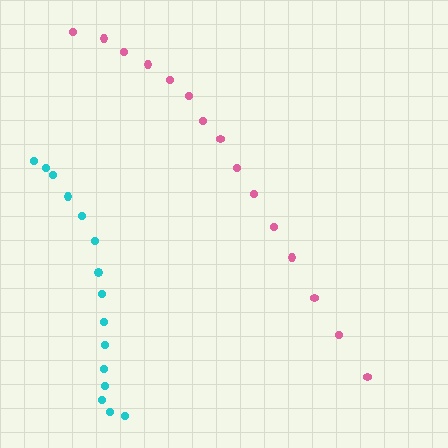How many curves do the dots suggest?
There are 2 distinct paths.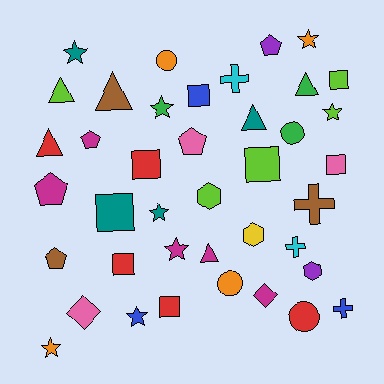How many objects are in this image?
There are 40 objects.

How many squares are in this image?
There are 8 squares.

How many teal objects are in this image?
There are 4 teal objects.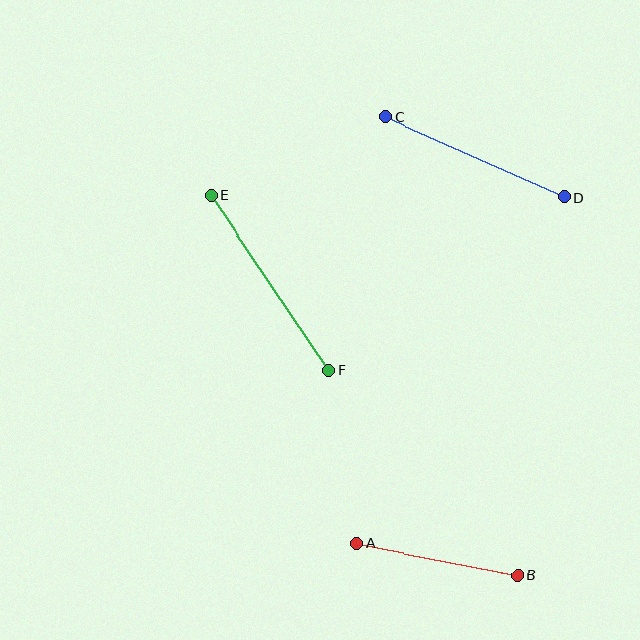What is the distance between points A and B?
The distance is approximately 164 pixels.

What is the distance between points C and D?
The distance is approximately 195 pixels.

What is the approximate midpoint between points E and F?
The midpoint is at approximately (270, 283) pixels.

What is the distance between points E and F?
The distance is approximately 210 pixels.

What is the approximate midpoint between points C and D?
The midpoint is at approximately (475, 157) pixels.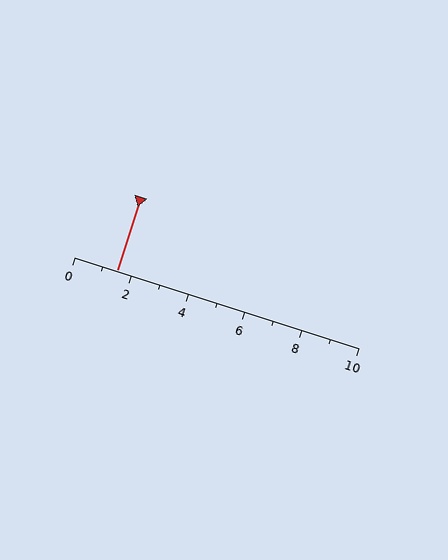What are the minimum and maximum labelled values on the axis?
The axis runs from 0 to 10.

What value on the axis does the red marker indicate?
The marker indicates approximately 1.5.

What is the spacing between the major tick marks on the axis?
The major ticks are spaced 2 apart.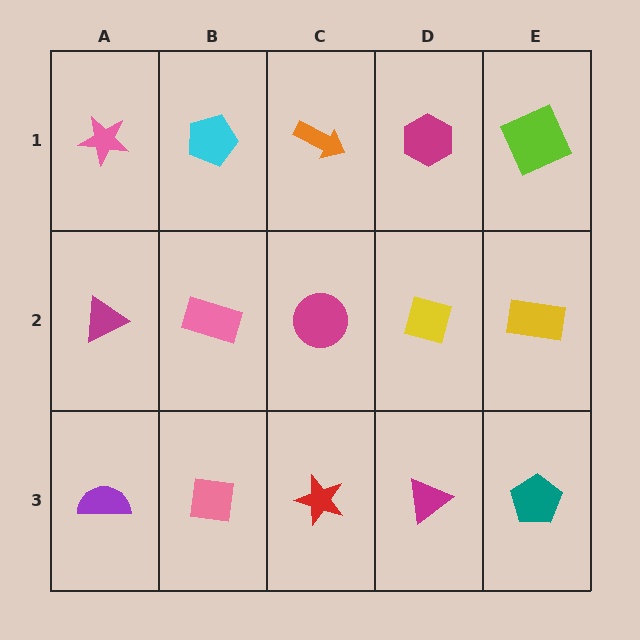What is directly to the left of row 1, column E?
A magenta hexagon.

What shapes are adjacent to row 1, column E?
A yellow rectangle (row 2, column E), a magenta hexagon (row 1, column D).